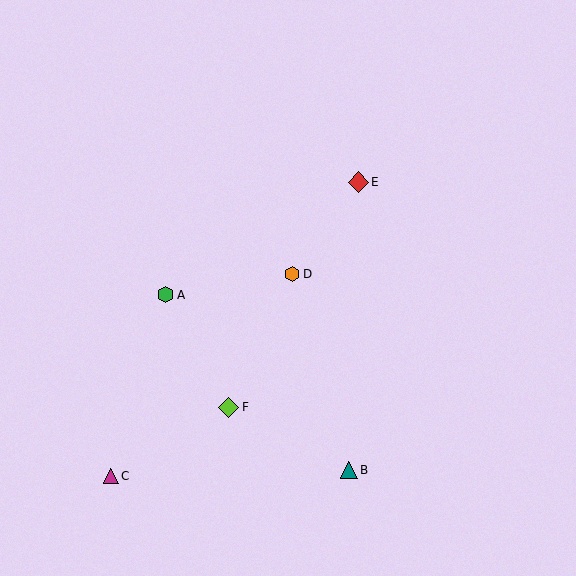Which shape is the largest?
The lime diamond (labeled F) is the largest.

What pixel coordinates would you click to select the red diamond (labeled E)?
Click at (358, 182) to select the red diamond E.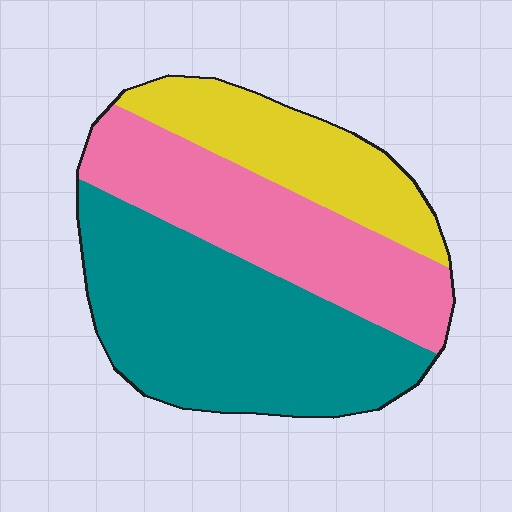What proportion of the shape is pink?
Pink covers about 30% of the shape.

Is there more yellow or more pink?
Pink.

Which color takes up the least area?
Yellow, at roughly 20%.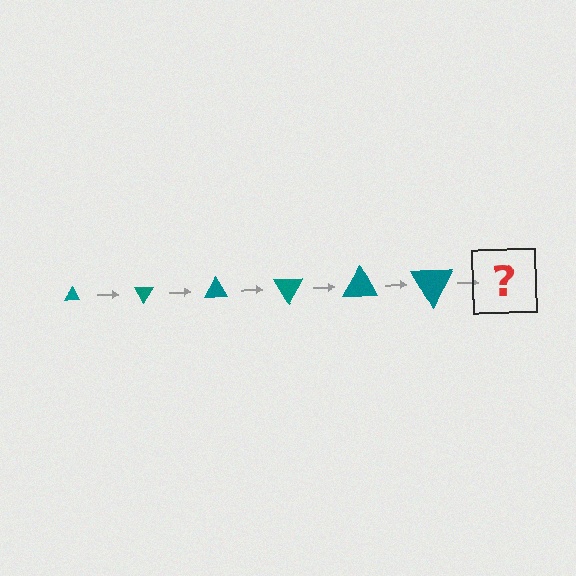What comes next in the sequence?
The next element should be a triangle, larger than the previous one and rotated 360 degrees from the start.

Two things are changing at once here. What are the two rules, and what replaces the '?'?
The two rules are that the triangle grows larger each step and it rotates 60 degrees each step. The '?' should be a triangle, larger than the previous one and rotated 360 degrees from the start.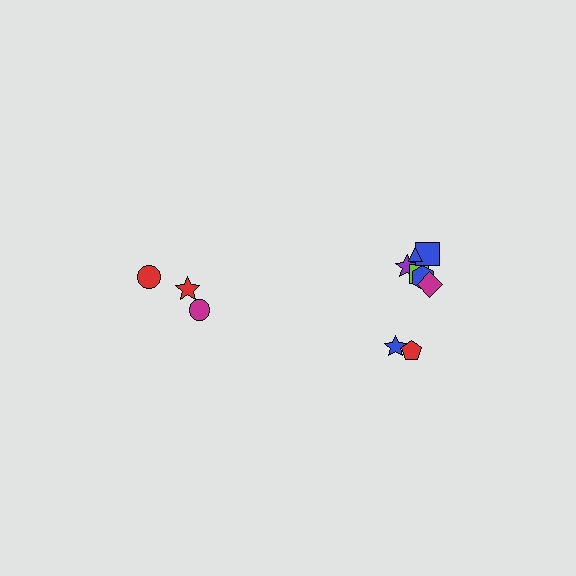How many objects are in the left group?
There are 3 objects.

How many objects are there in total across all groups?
There are 11 objects.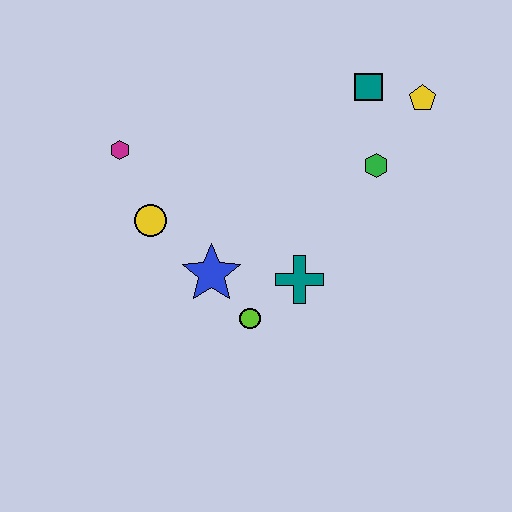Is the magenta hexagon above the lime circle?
Yes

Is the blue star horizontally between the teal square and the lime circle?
No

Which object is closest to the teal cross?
The lime circle is closest to the teal cross.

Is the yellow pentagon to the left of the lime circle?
No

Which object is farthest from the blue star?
The yellow pentagon is farthest from the blue star.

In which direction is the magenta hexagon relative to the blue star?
The magenta hexagon is above the blue star.